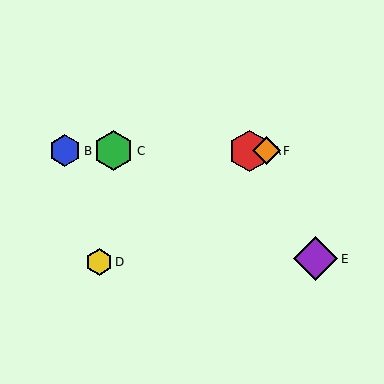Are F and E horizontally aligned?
No, F is at y≈151 and E is at y≈259.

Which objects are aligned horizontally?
Objects A, B, C, F are aligned horizontally.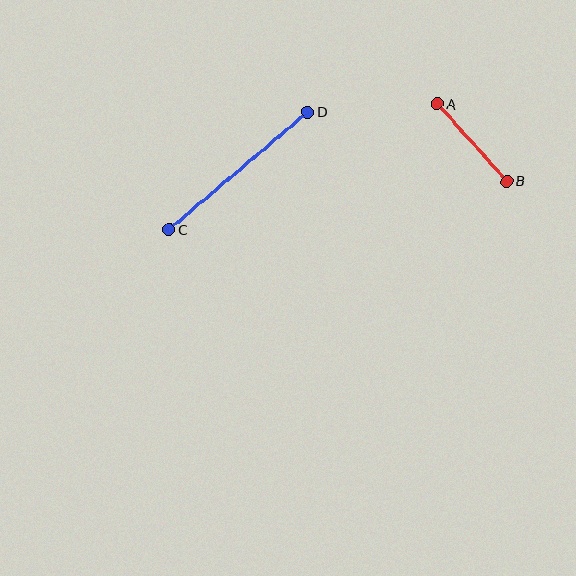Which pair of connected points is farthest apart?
Points C and D are farthest apart.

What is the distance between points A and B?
The distance is approximately 104 pixels.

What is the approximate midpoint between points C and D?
The midpoint is at approximately (238, 171) pixels.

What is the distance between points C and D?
The distance is approximately 182 pixels.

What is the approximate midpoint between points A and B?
The midpoint is at approximately (472, 142) pixels.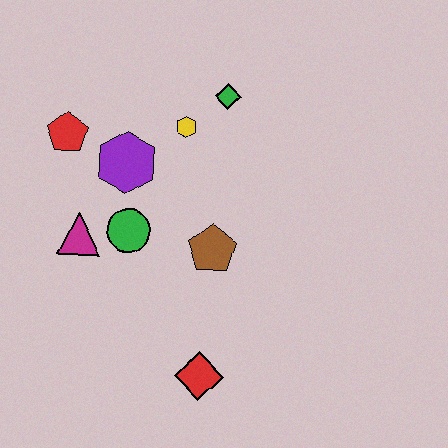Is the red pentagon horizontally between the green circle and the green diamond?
No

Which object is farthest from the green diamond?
The red diamond is farthest from the green diamond.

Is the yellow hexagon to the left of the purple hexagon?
No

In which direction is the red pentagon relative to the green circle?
The red pentagon is above the green circle.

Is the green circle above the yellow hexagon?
No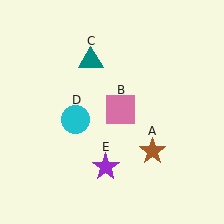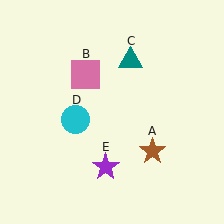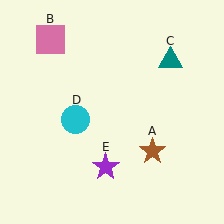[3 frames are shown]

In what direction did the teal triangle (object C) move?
The teal triangle (object C) moved right.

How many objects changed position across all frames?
2 objects changed position: pink square (object B), teal triangle (object C).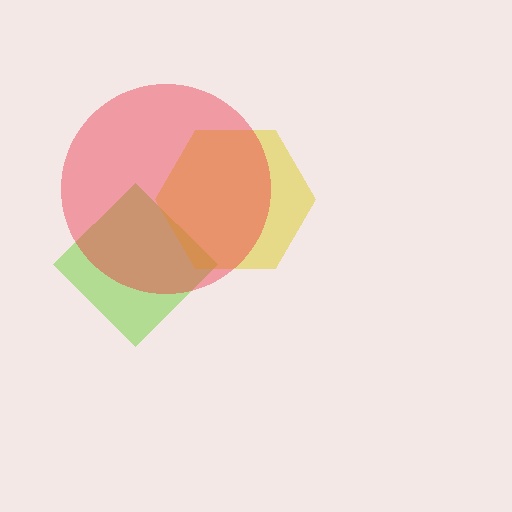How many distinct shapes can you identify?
There are 3 distinct shapes: a lime diamond, a yellow hexagon, a red circle.